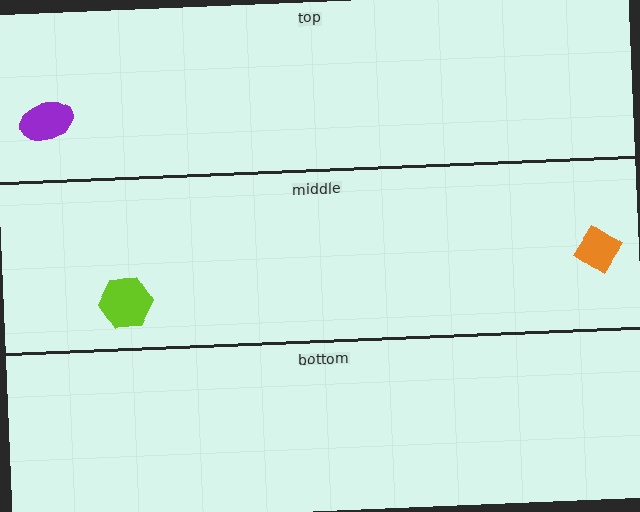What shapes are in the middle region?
The lime hexagon, the orange diamond.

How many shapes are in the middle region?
2.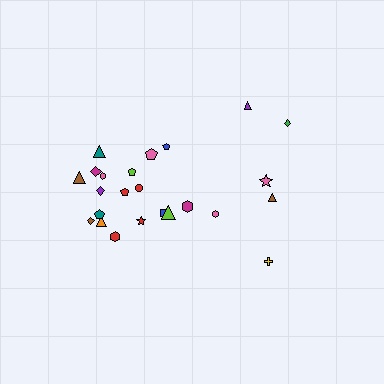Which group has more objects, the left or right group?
The left group.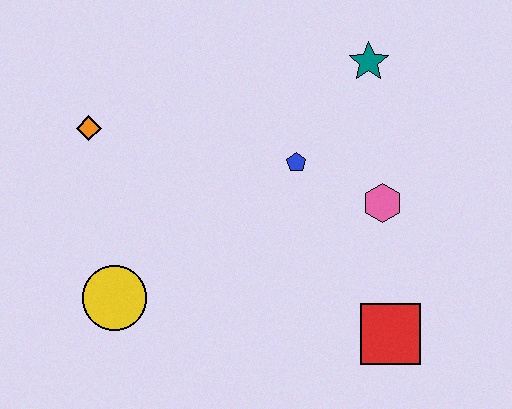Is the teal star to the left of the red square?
Yes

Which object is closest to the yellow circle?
The orange diamond is closest to the yellow circle.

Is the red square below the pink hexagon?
Yes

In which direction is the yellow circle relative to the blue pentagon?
The yellow circle is to the left of the blue pentagon.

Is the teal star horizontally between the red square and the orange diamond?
Yes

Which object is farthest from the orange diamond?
The red square is farthest from the orange diamond.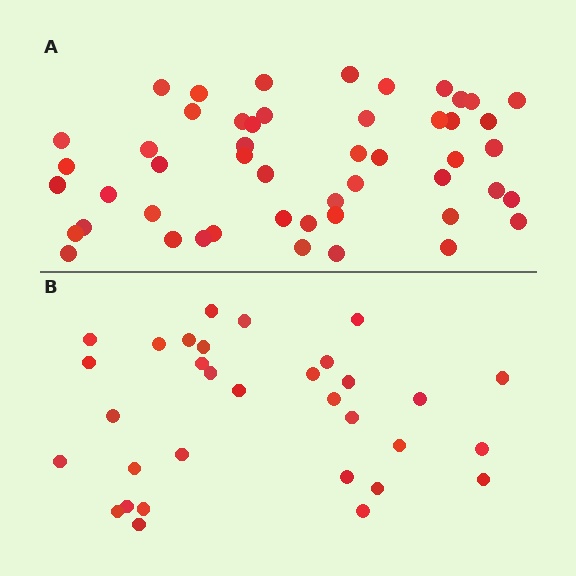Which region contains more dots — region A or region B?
Region A (the top region) has more dots.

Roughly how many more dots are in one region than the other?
Region A has approximately 20 more dots than region B.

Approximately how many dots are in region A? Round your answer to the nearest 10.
About 50 dots.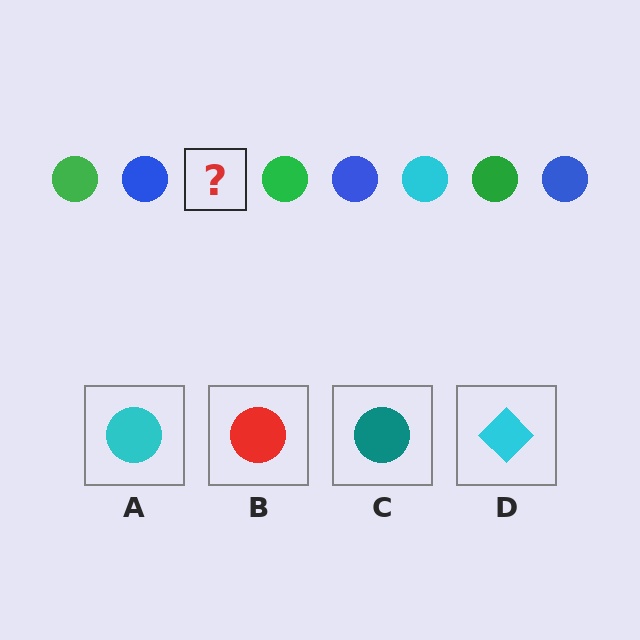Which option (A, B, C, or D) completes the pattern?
A.